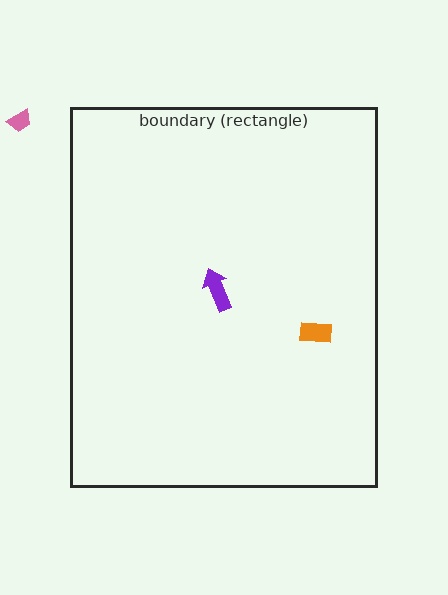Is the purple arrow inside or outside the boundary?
Inside.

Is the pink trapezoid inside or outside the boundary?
Outside.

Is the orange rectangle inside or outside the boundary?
Inside.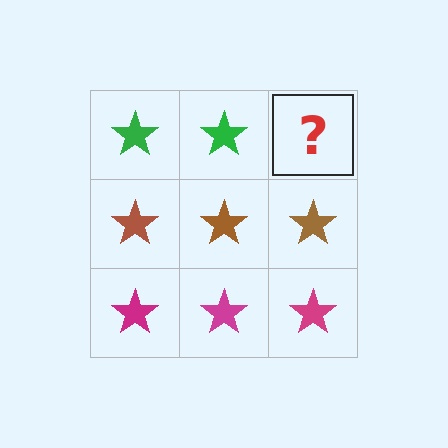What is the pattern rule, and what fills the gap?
The rule is that each row has a consistent color. The gap should be filled with a green star.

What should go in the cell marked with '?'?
The missing cell should contain a green star.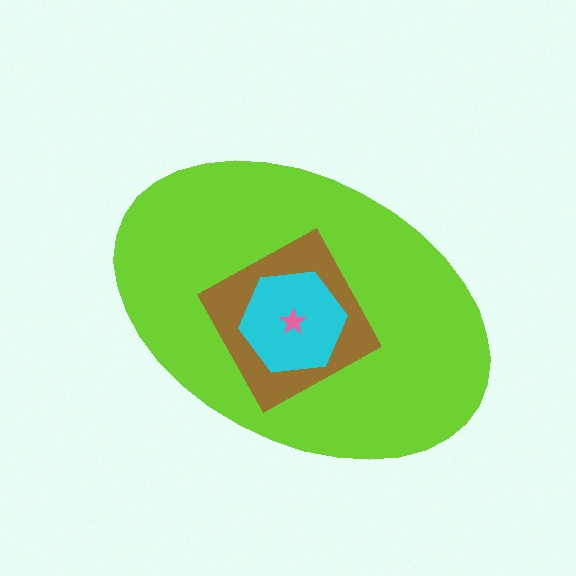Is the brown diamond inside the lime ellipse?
Yes.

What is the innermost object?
The pink star.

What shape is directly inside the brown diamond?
The cyan hexagon.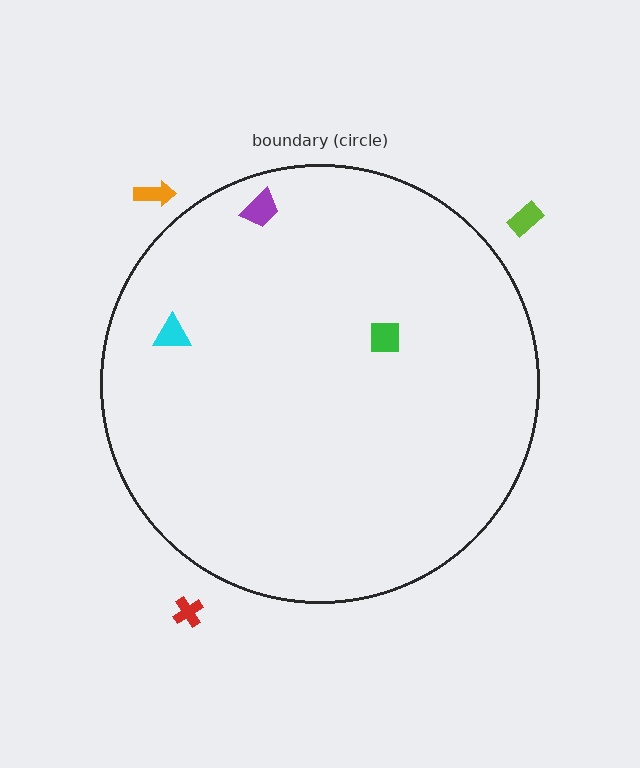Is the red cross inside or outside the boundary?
Outside.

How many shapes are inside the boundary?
3 inside, 3 outside.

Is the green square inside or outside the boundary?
Inside.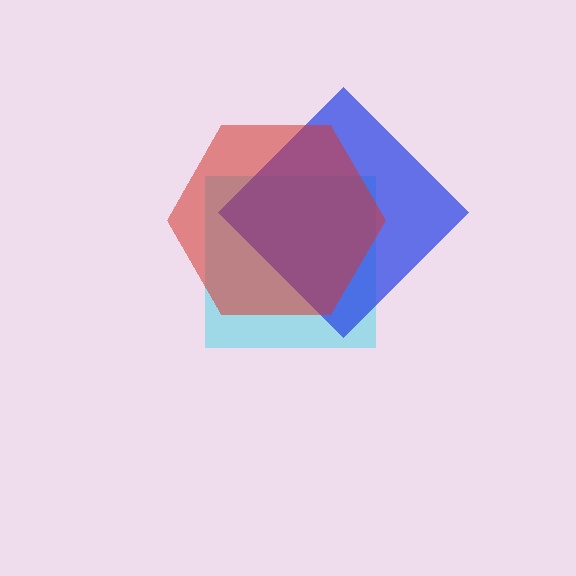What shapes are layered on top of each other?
The layered shapes are: a cyan square, a blue diamond, a red hexagon.